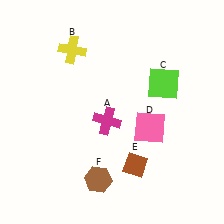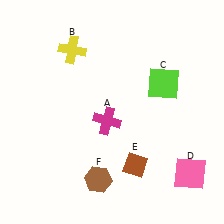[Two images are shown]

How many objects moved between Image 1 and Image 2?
1 object moved between the two images.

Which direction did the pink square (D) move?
The pink square (D) moved down.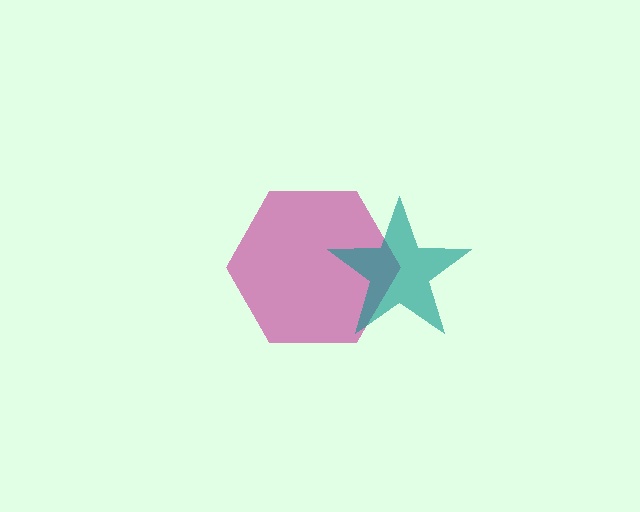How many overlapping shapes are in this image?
There are 2 overlapping shapes in the image.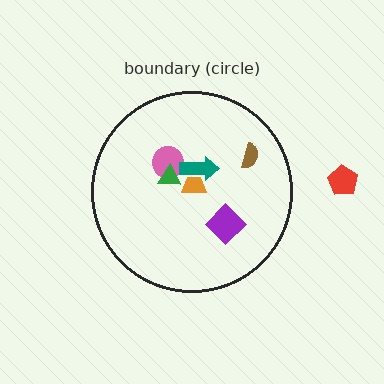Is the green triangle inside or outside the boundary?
Inside.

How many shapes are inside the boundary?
6 inside, 1 outside.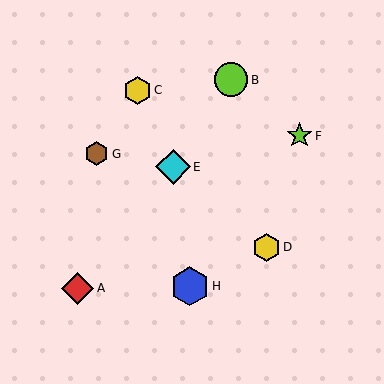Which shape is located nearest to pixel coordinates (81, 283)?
The red diamond (labeled A) at (78, 288) is nearest to that location.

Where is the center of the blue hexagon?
The center of the blue hexagon is at (190, 286).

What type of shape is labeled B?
Shape B is a lime circle.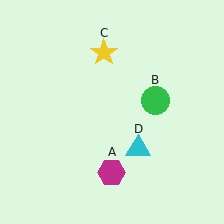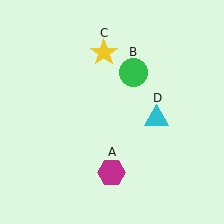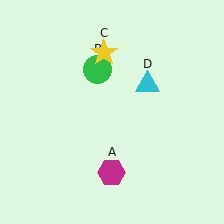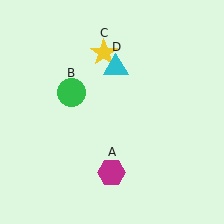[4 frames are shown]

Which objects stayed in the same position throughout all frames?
Magenta hexagon (object A) and yellow star (object C) remained stationary.